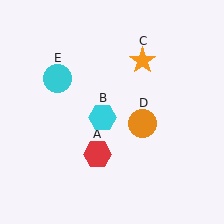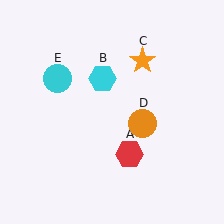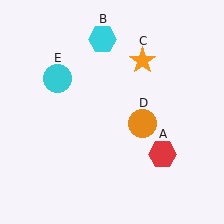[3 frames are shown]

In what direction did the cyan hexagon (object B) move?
The cyan hexagon (object B) moved up.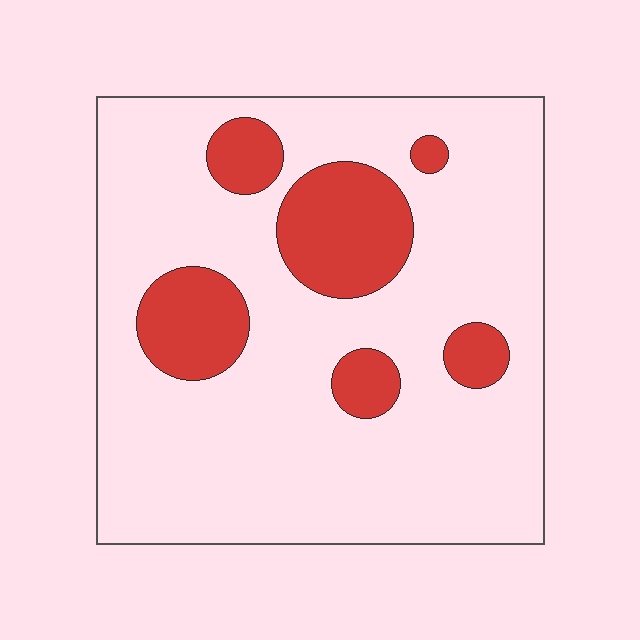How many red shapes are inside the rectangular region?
6.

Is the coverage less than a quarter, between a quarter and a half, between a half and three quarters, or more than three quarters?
Less than a quarter.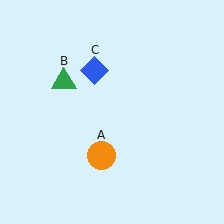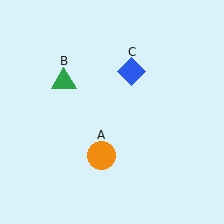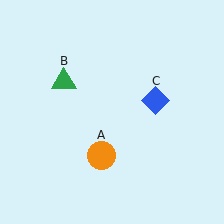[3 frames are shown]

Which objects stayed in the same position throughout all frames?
Orange circle (object A) and green triangle (object B) remained stationary.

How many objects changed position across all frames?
1 object changed position: blue diamond (object C).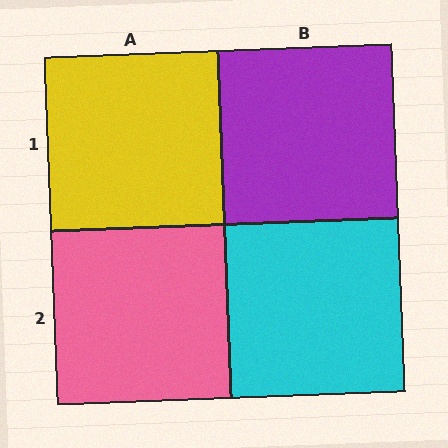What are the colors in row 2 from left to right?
Pink, cyan.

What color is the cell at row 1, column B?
Purple.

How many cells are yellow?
1 cell is yellow.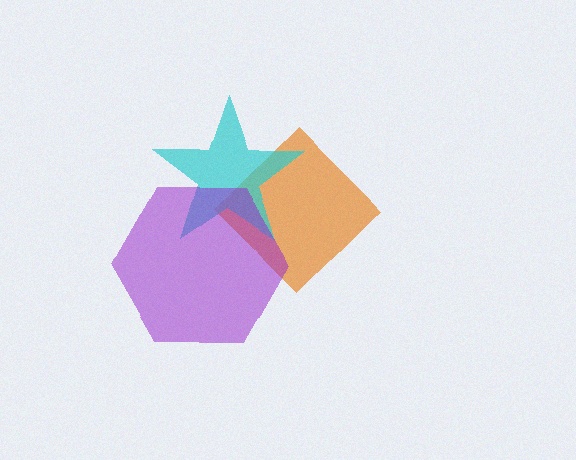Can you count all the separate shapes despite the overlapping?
Yes, there are 3 separate shapes.